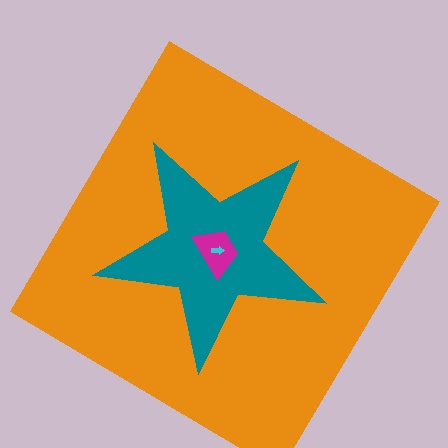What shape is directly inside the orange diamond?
The teal star.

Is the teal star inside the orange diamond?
Yes.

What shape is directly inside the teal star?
The magenta trapezoid.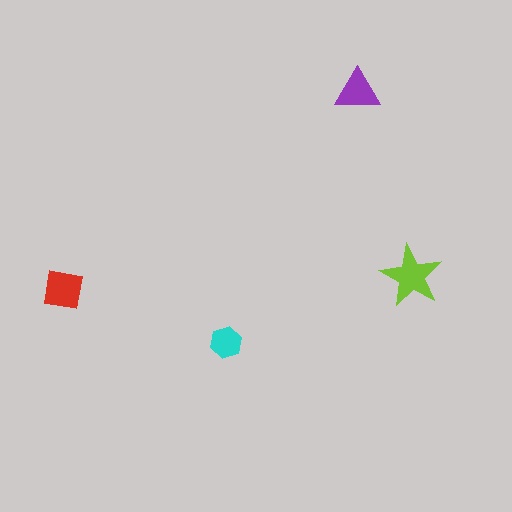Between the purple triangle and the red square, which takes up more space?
The red square.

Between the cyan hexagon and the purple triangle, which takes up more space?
The purple triangle.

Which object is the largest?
The lime star.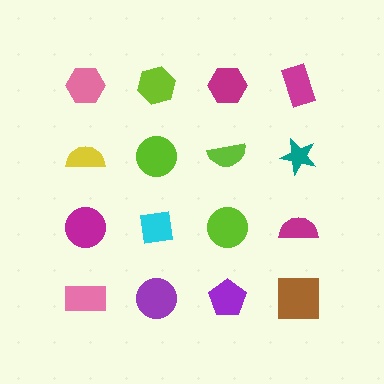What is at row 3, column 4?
A magenta semicircle.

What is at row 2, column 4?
A teal star.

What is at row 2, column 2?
A lime circle.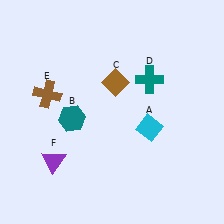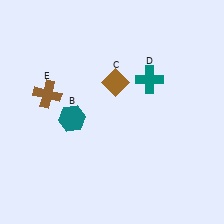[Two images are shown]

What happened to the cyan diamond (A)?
The cyan diamond (A) was removed in Image 2. It was in the bottom-right area of Image 1.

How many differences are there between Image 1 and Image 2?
There are 2 differences between the two images.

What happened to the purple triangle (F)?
The purple triangle (F) was removed in Image 2. It was in the bottom-left area of Image 1.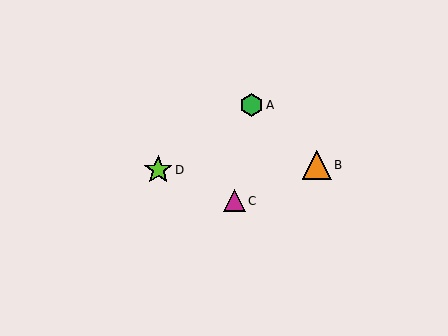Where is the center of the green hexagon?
The center of the green hexagon is at (252, 105).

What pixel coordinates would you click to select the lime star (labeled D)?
Click at (158, 170) to select the lime star D.